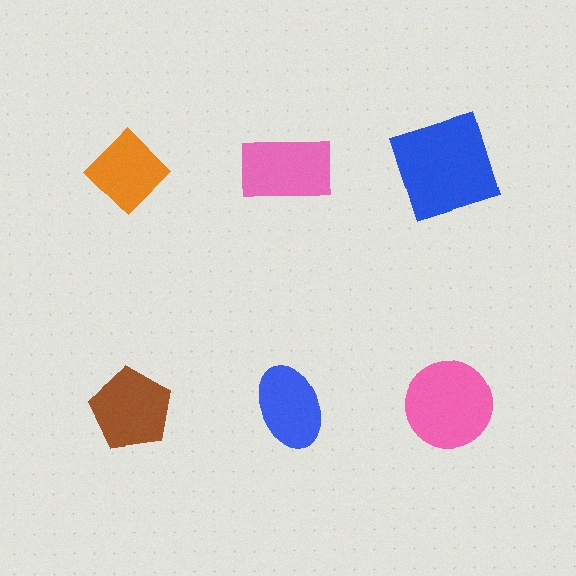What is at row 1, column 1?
An orange diamond.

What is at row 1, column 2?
A pink rectangle.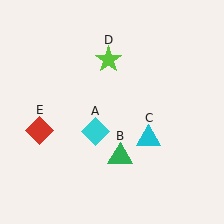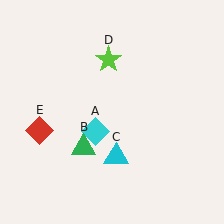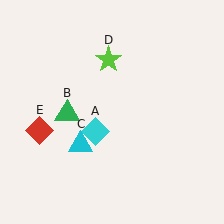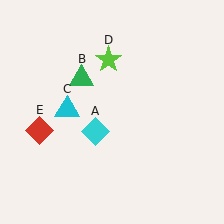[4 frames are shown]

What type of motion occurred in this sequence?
The green triangle (object B), cyan triangle (object C) rotated clockwise around the center of the scene.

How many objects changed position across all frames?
2 objects changed position: green triangle (object B), cyan triangle (object C).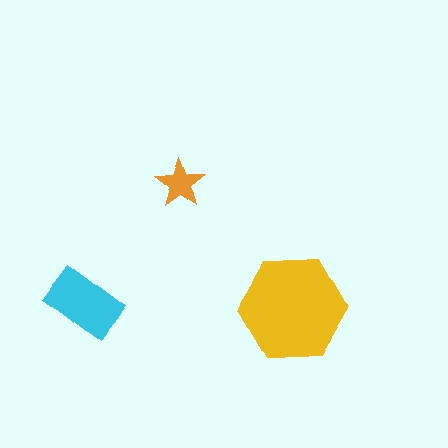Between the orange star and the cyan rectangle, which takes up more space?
The cyan rectangle.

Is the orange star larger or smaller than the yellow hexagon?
Smaller.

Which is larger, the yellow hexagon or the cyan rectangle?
The yellow hexagon.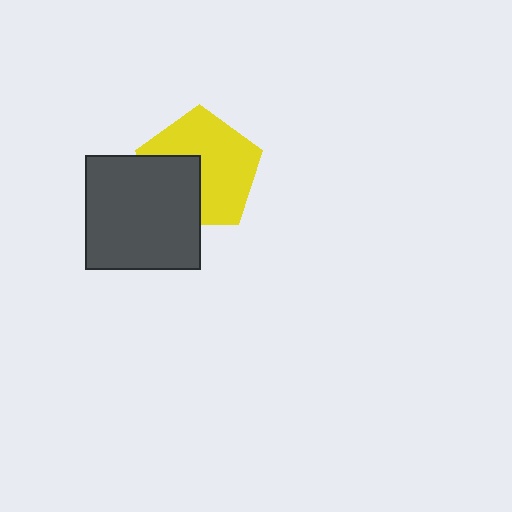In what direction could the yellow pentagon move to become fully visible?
The yellow pentagon could move toward the upper-right. That would shift it out from behind the dark gray square entirely.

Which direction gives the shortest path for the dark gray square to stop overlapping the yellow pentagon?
Moving toward the lower-left gives the shortest separation.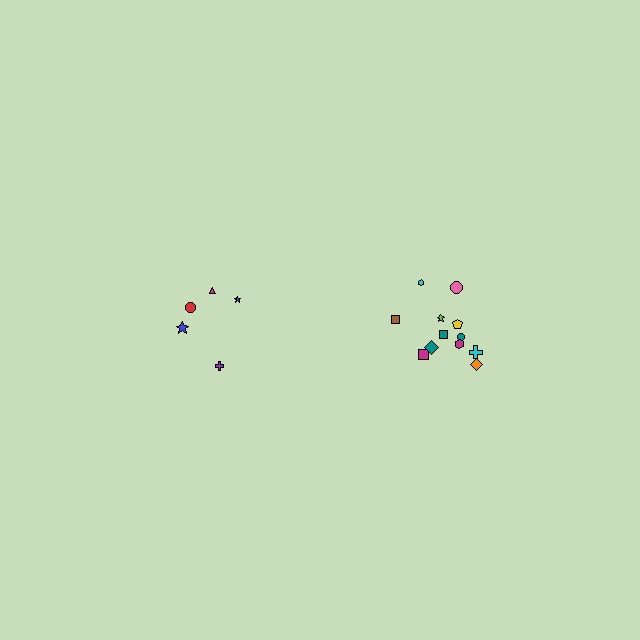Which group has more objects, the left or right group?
The right group.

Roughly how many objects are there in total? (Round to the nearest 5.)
Roughly 15 objects in total.